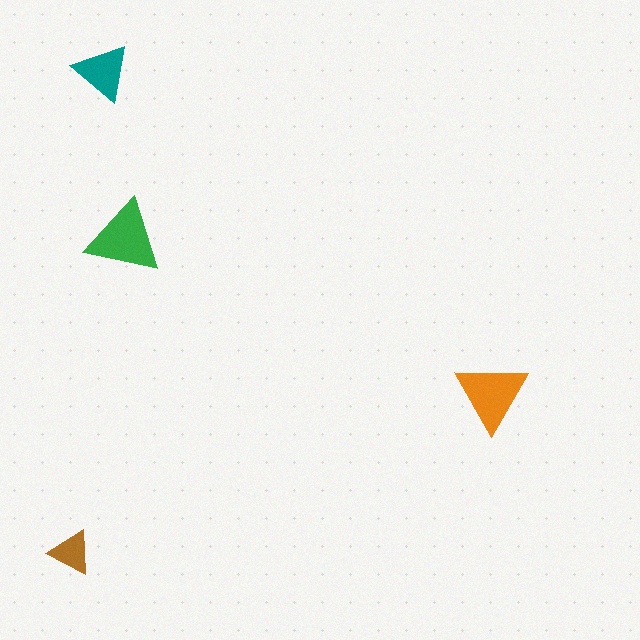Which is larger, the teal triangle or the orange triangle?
The orange one.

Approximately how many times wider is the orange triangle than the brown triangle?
About 1.5 times wider.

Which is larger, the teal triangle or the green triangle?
The green one.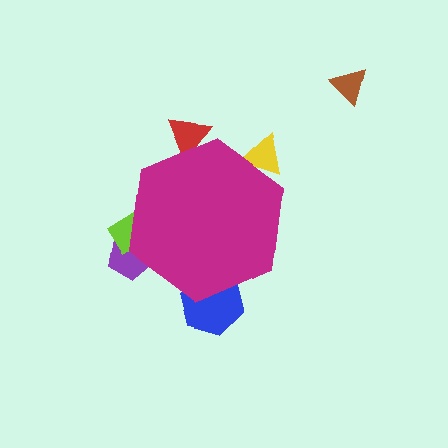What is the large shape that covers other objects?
A magenta hexagon.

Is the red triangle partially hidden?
Yes, the red triangle is partially hidden behind the magenta hexagon.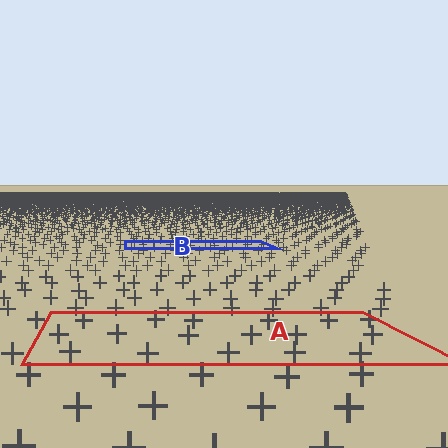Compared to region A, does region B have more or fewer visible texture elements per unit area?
Region B has more texture elements per unit area — they are packed more densely because it is farther away.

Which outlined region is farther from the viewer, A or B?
Region B is farther from the viewer — the texture elements inside it appear smaller and more densely packed.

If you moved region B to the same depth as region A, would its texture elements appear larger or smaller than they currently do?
They would appear larger. At a closer depth, the same texture elements are projected at a bigger on-screen size.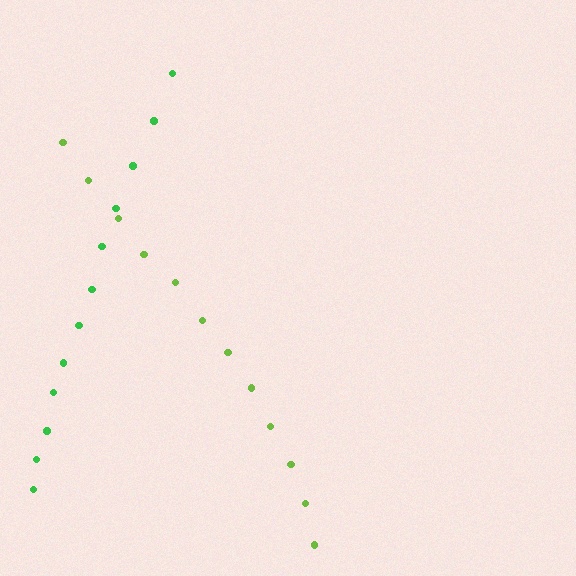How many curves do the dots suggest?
There are 2 distinct paths.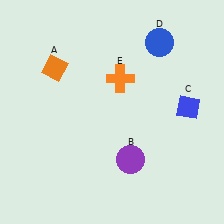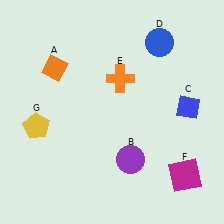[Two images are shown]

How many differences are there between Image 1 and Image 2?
There are 2 differences between the two images.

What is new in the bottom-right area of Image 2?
A magenta square (F) was added in the bottom-right area of Image 2.